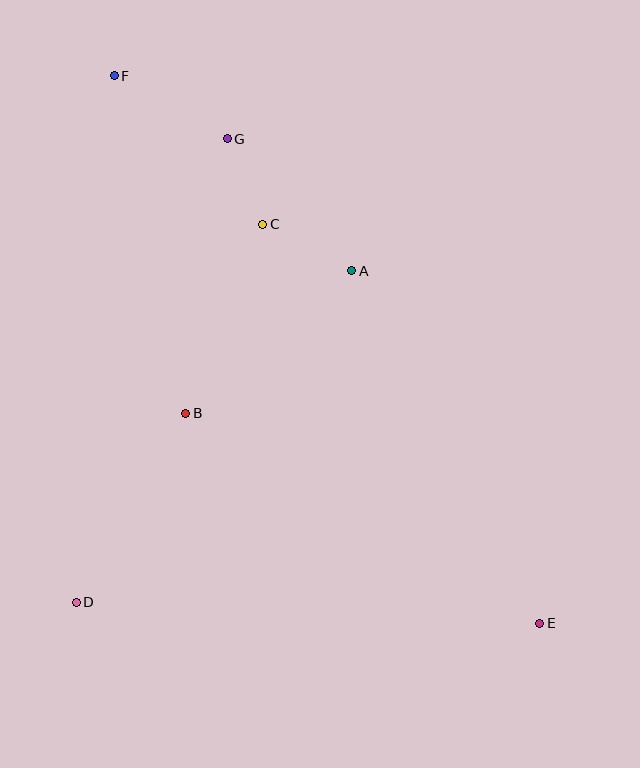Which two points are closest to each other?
Points C and G are closest to each other.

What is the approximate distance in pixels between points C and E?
The distance between C and E is approximately 486 pixels.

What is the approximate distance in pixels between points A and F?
The distance between A and F is approximately 307 pixels.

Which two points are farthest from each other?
Points E and F are farthest from each other.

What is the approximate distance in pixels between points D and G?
The distance between D and G is approximately 488 pixels.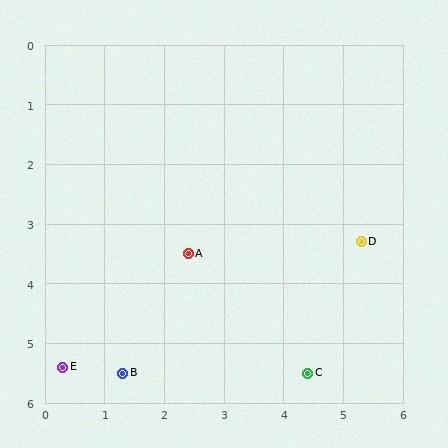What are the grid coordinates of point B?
Point B is at approximately (1.3, 5.5).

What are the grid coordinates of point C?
Point C is at approximately (4.4, 5.5).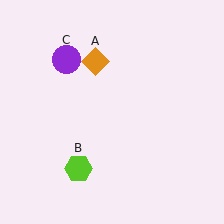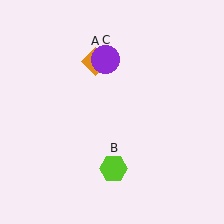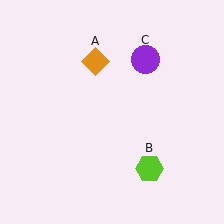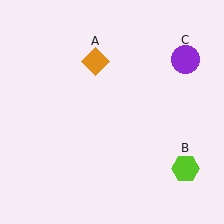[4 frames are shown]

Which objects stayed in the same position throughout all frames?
Orange diamond (object A) remained stationary.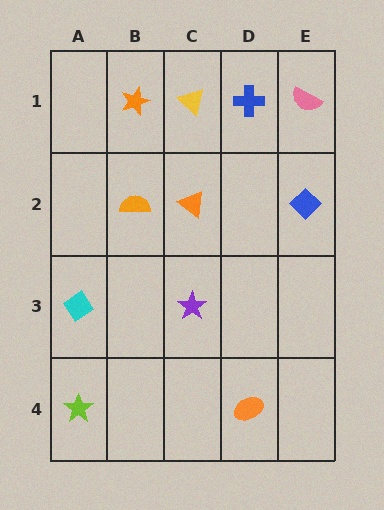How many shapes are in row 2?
3 shapes.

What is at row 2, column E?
A blue diamond.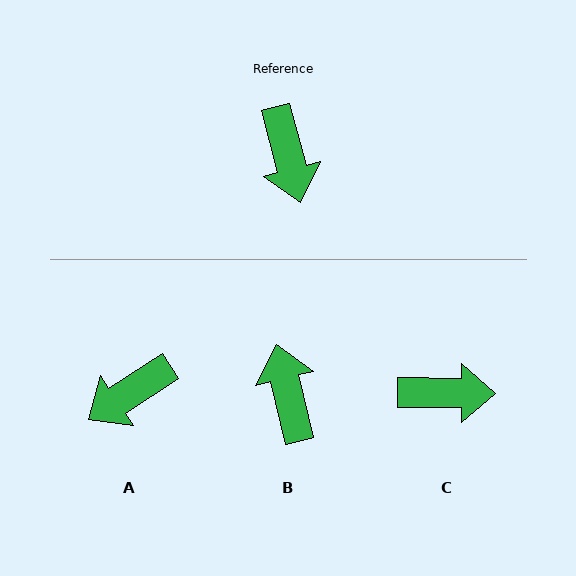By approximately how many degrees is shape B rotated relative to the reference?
Approximately 179 degrees counter-clockwise.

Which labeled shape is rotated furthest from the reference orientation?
B, about 179 degrees away.